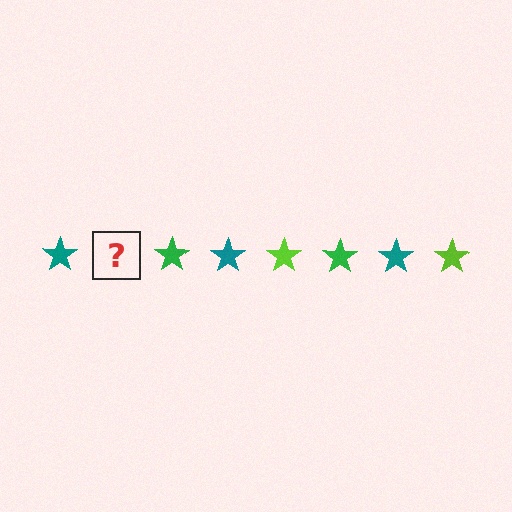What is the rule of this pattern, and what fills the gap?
The rule is that the pattern cycles through teal, lime, green stars. The gap should be filled with a lime star.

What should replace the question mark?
The question mark should be replaced with a lime star.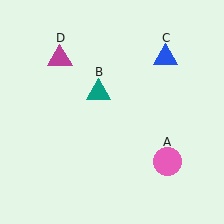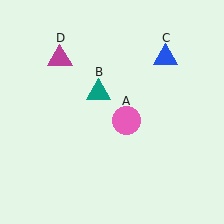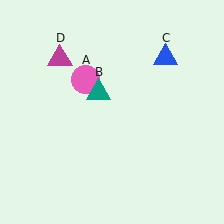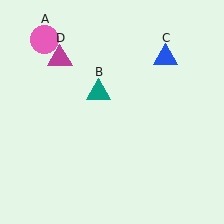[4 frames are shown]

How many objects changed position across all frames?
1 object changed position: pink circle (object A).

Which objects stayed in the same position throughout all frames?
Teal triangle (object B) and blue triangle (object C) and magenta triangle (object D) remained stationary.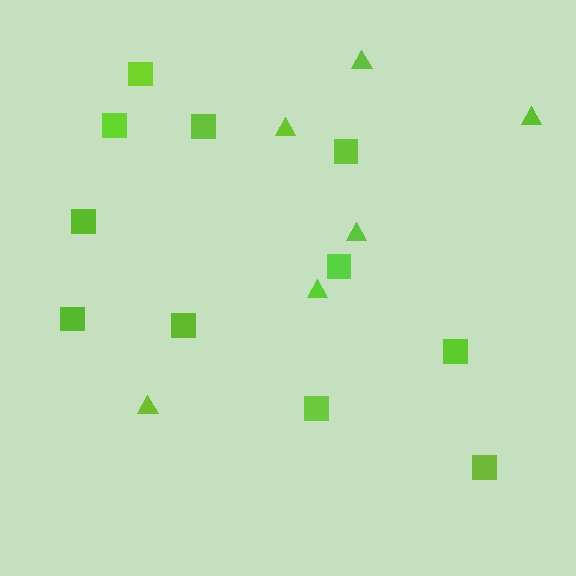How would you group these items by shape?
There are 2 groups: one group of triangles (6) and one group of squares (11).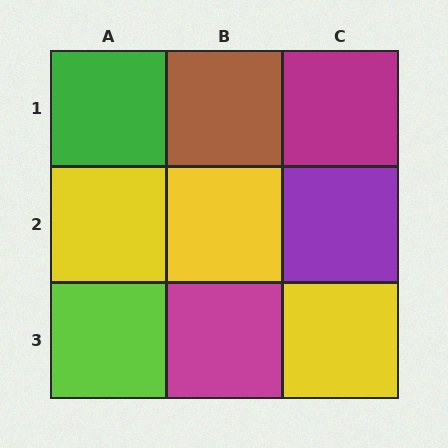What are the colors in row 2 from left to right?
Yellow, yellow, purple.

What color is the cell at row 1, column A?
Green.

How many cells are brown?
1 cell is brown.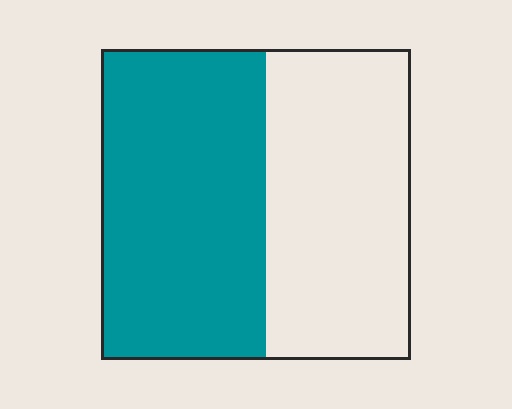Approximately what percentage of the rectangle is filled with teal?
Approximately 55%.